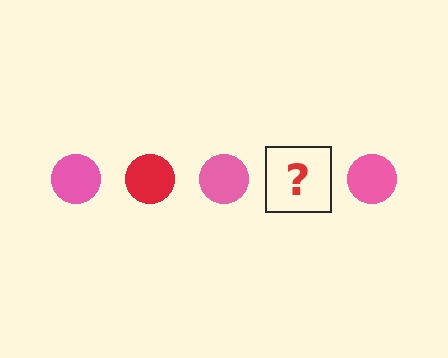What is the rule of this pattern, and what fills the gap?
The rule is that the pattern cycles through pink, red circles. The gap should be filled with a red circle.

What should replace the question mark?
The question mark should be replaced with a red circle.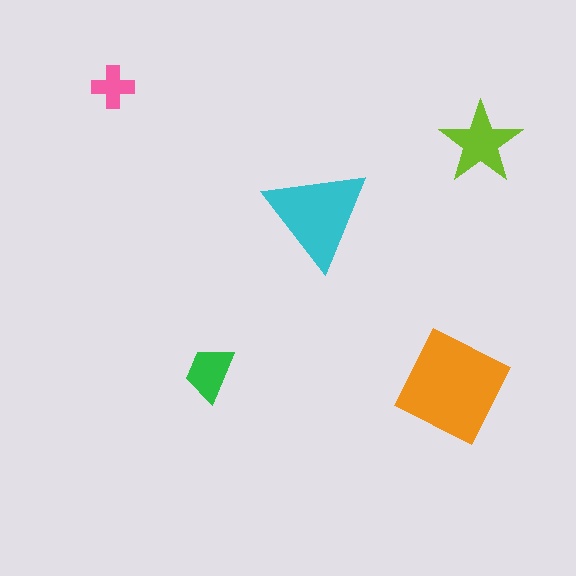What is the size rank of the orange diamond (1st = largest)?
1st.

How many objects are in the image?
There are 5 objects in the image.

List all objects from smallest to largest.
The pink cross, the green trapezoid, the lime star, the cyan triangle, the orange diamond.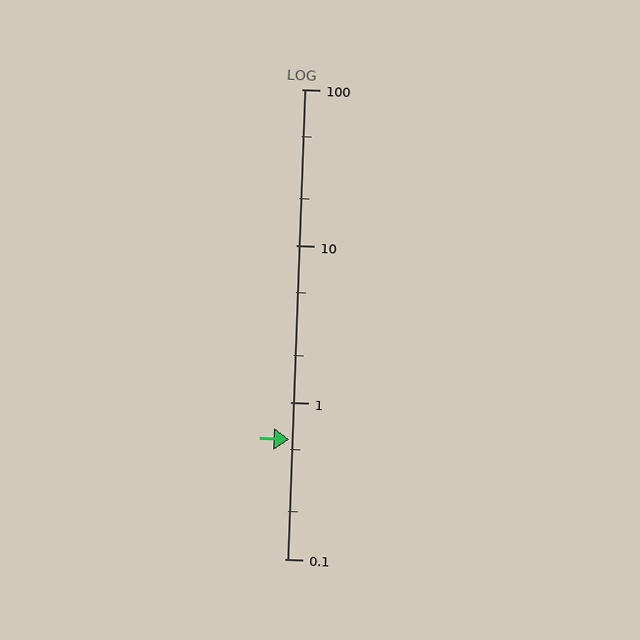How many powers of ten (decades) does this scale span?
The scale spans 3 decades, from 0.1 to 100.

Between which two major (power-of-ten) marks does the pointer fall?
The pointer is between 0.1 and 1.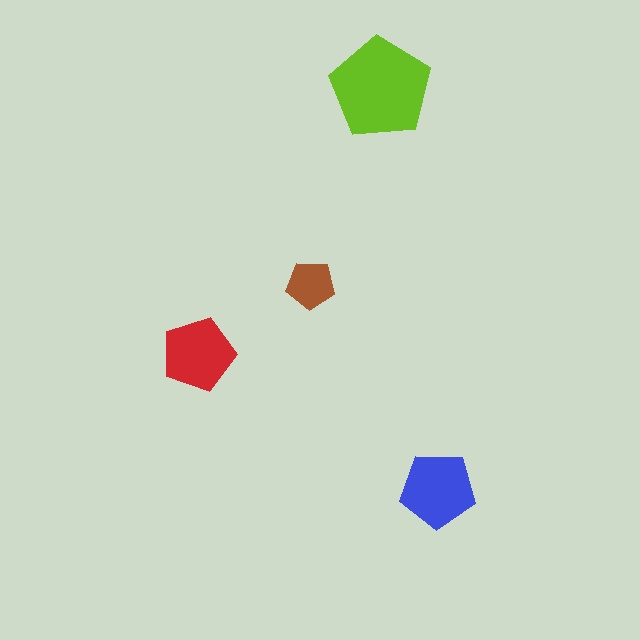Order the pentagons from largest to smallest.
the lime one, the blue one, the red one, the brown one.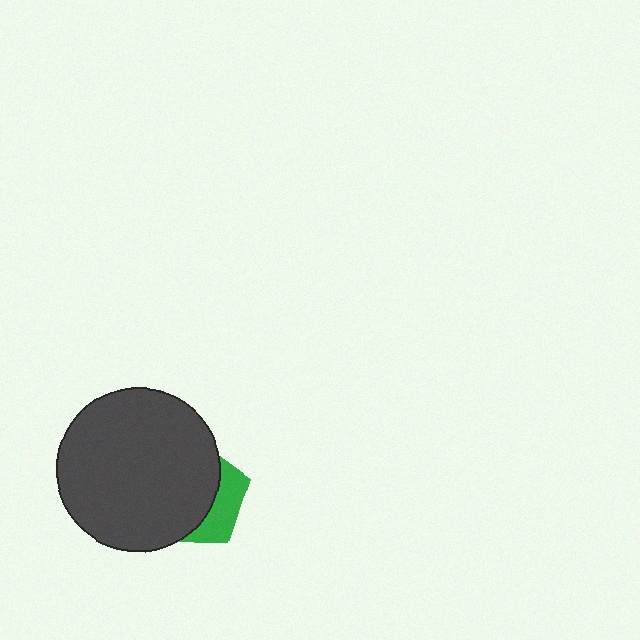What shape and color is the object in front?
The object in front is a dark gray circle.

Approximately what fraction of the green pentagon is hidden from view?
Roughly 69% of the green pentagon is hidden behind the dark gray circle.